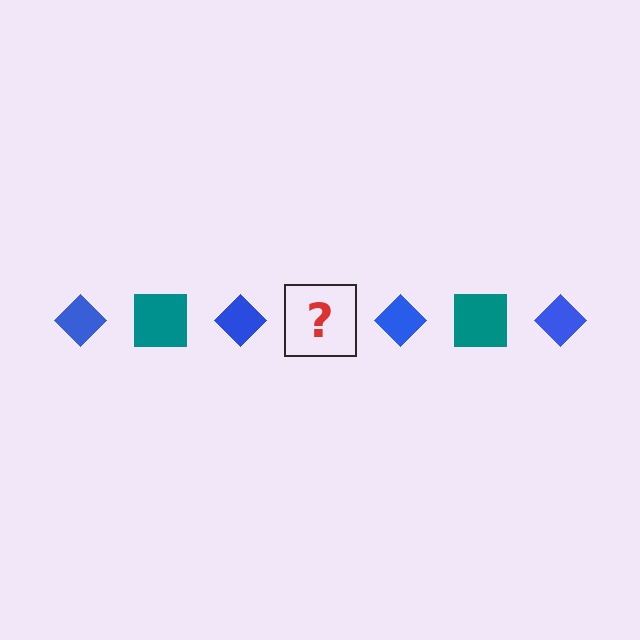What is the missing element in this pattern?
The missing element is a teal square.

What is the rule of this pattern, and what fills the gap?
The rule is that the pattern alternates between blue diamond and teal square. The gap should be filled with a teal square.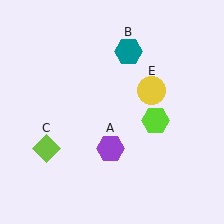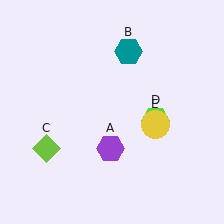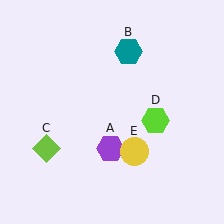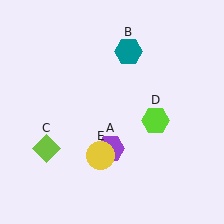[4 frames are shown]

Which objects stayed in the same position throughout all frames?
Purple hexagon (object A) and teal hexagon (object B) and lime diamond (object C) and lime hexagon (object D) remained stationary.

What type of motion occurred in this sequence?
The yellow circle (object E) rotated clockwise around the center of the scene.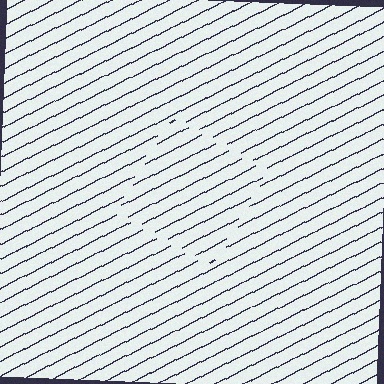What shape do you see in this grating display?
An illusory square. The interior of the shape contains the same grating, shifted by half a period — the contour is defined by the phase discontinuity where line-ends from the inner and outer gratings abut.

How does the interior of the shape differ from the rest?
The interior of the shape contains the same grating, shifted by half a period — the contour is defined by the phase discontinuity where line-ends from the inner and outer gratings abut.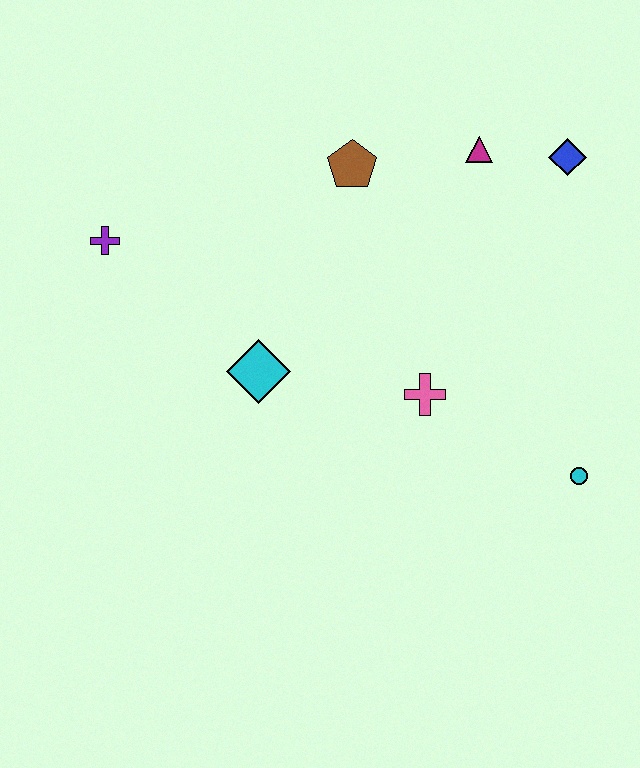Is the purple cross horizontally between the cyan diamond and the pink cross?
No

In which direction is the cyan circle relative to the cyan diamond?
The cyan circle is to the right of the cyan diamond.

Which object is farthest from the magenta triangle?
The purple cross is farthest from the magenta triangle.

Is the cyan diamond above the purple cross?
No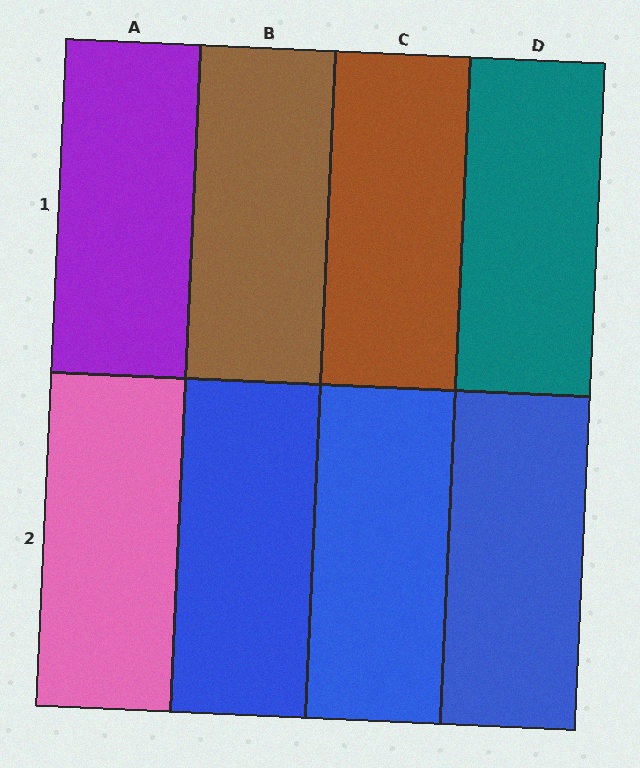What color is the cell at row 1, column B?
Brown.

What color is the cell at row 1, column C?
Brown.